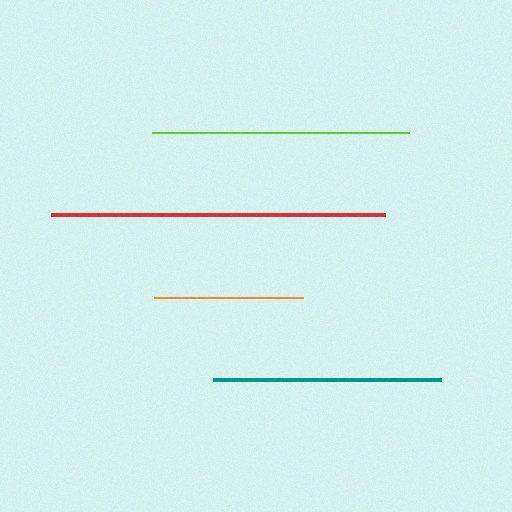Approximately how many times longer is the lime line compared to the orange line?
The lime line is approximately 1.7 times the length of the orange line.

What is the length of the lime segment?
The lime segment is approximately 256 pixels long.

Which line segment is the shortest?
The orange line is the shortest at approximately 149 pixels.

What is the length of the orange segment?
The orange segment is approximately 149 pixels long.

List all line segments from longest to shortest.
From longest to shortest: red, lime, teal, orange.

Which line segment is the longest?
The red line is the longest at approximately 334 pixels.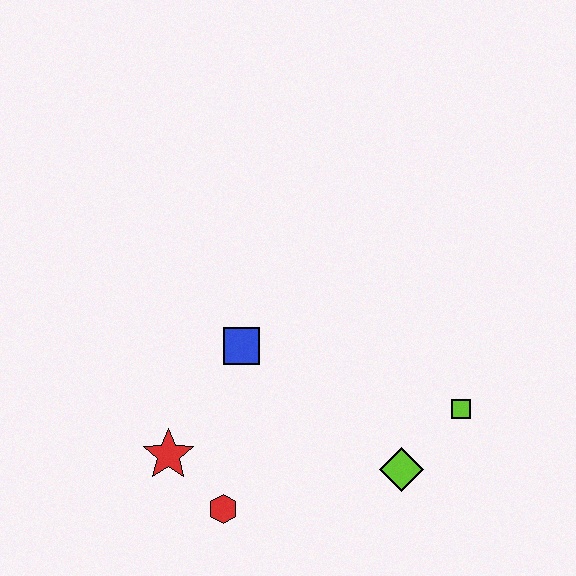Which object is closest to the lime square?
The lime diamond is closest to the lime square.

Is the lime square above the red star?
Yes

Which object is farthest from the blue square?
The lime square is farthest from the blue square.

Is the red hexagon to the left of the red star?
No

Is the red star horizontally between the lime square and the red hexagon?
No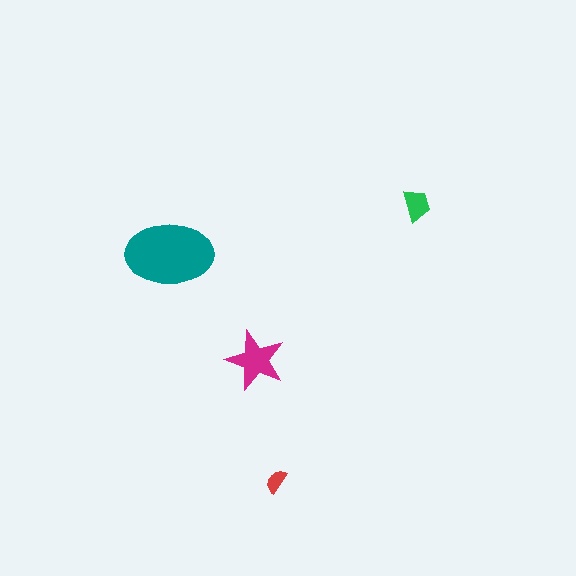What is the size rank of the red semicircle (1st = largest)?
4th.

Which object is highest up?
The green trapezoid is topmost.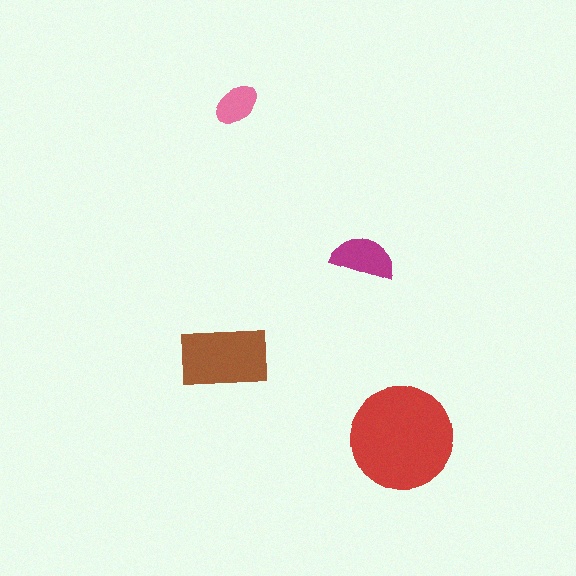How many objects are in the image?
There are 4 objects in the image.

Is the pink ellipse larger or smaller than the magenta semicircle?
Smaller.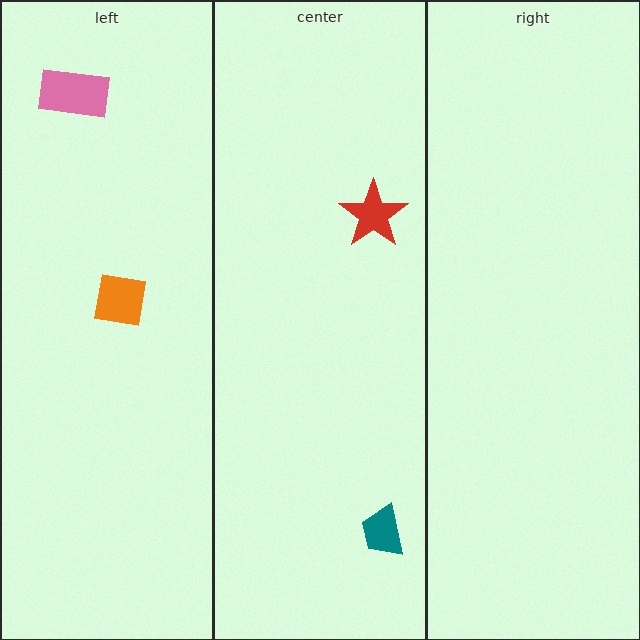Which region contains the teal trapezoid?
The center region.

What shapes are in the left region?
The orange square, the pink rectangle.